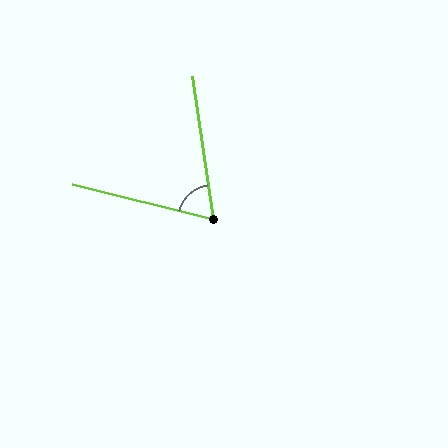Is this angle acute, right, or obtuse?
It is acute.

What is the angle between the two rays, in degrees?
Approximately 68 degrees.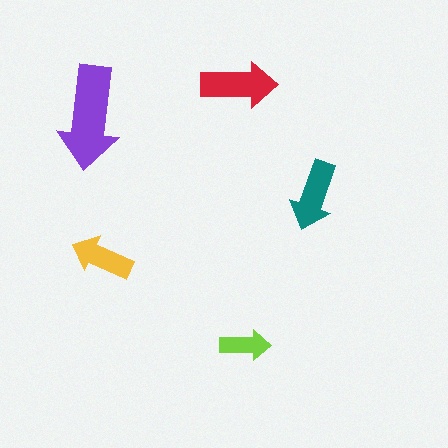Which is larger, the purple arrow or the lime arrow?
The purple one.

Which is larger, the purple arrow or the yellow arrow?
The purple one.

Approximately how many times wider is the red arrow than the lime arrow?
About 1.5 times wider.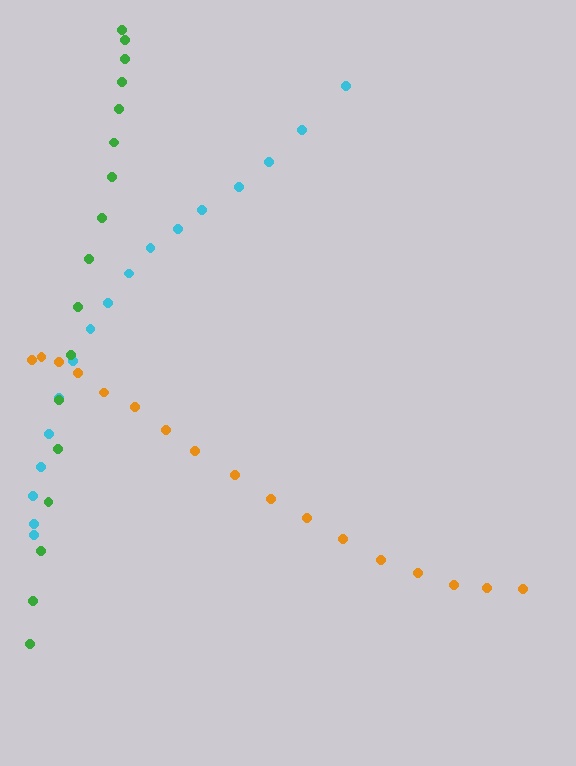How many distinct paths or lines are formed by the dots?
There are 3 distinct paths.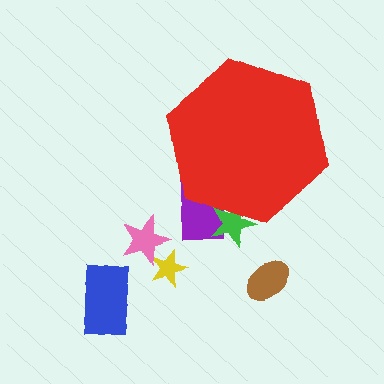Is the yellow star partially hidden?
No, the yellow star is fully visible.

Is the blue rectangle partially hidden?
No, the blue rectangle is fully visible.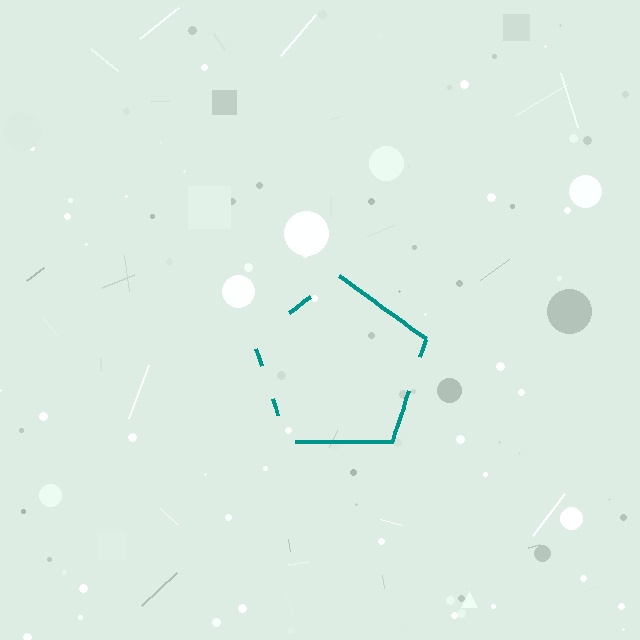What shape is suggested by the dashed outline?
The dashed outline suggests a pentagon.